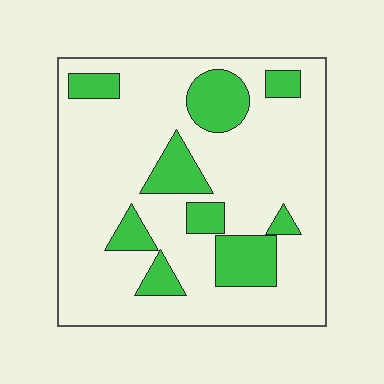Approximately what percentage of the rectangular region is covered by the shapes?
Approximately 20%.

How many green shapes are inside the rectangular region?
9.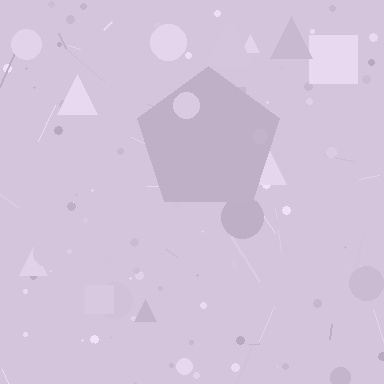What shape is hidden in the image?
A pentagon is hidden in the image.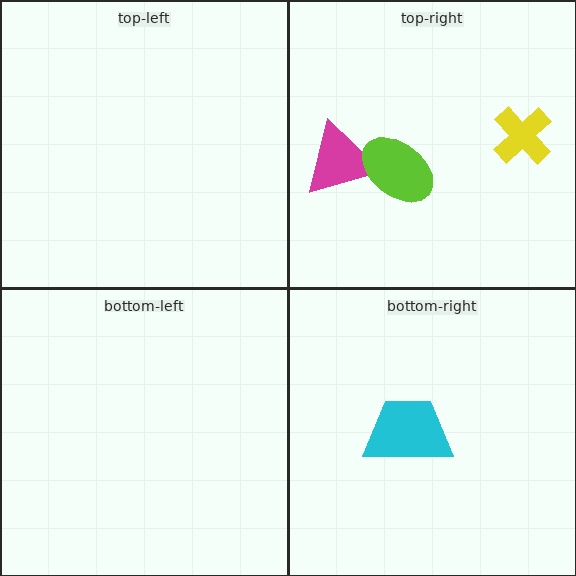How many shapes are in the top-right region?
3.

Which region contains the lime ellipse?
The top-right region.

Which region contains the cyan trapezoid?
The bottom-right region.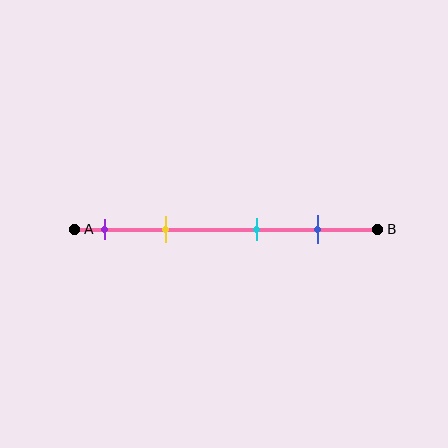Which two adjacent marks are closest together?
The purple and yellow marks are the closest adjacent pair.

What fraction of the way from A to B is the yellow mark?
The yellow mark is approximately 30% (0.3) of the way from A to B.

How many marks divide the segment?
There are 4 marks dividing the segment.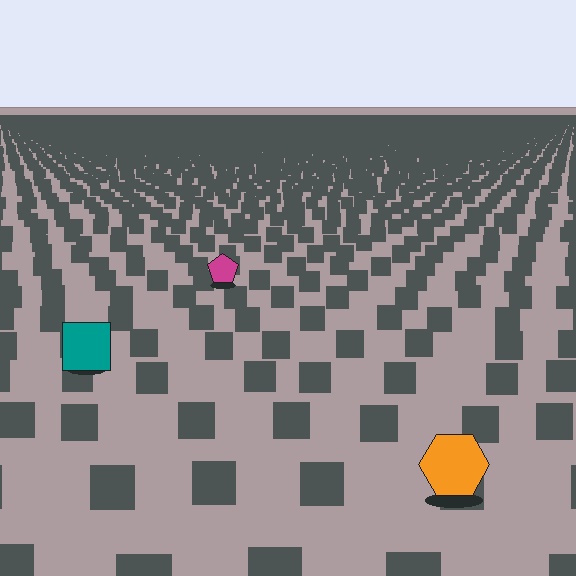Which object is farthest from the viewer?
The magenta pentagon is farthest from the viewer. It appears smaller and the ground texture around it is denser.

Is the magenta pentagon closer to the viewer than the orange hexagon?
No. The orange hexagon is closer — you can tell from the texture gradient: the ground texture is coarser near it.